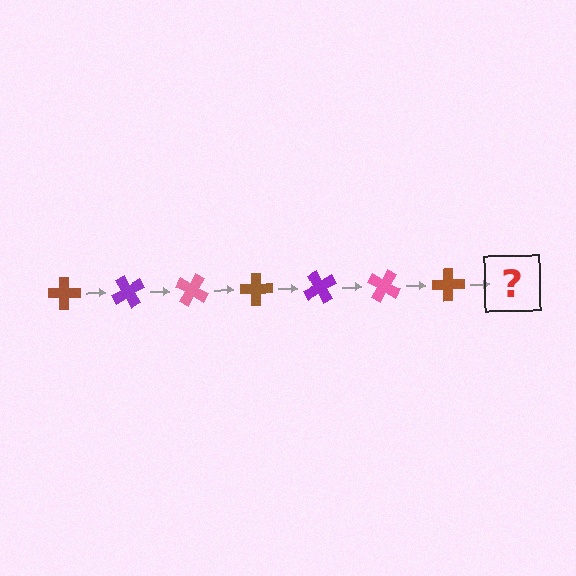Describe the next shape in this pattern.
It should be a purple cross, rotated 420 degrees from the start.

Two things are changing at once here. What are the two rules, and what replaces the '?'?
The two rules are that it rotates 60 degrees each step and the color cycles through brown, purple, and pink. The '?' should be a purple cross, rotated 420 degrees from the start.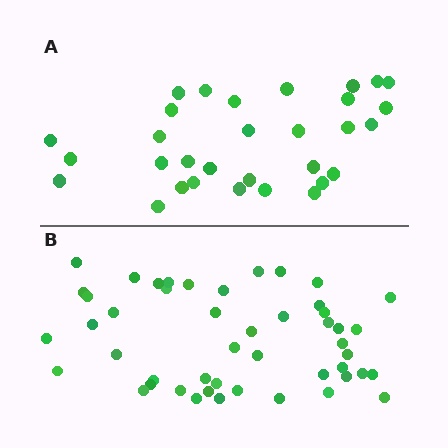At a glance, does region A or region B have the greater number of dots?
Region B (the bottom region) has more dots.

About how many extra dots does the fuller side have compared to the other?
Region B has approximately 15 more dots than region A.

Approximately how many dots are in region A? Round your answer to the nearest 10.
About 30 dots. (The exact count is 31, which rounds to 30.)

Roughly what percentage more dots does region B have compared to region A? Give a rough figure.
About 55% more.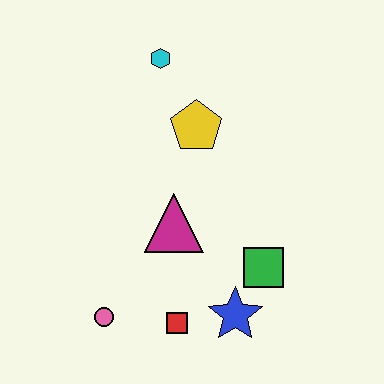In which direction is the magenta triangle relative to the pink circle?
The magenta triangle is above the pink circle.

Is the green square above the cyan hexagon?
No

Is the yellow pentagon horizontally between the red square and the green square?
Yes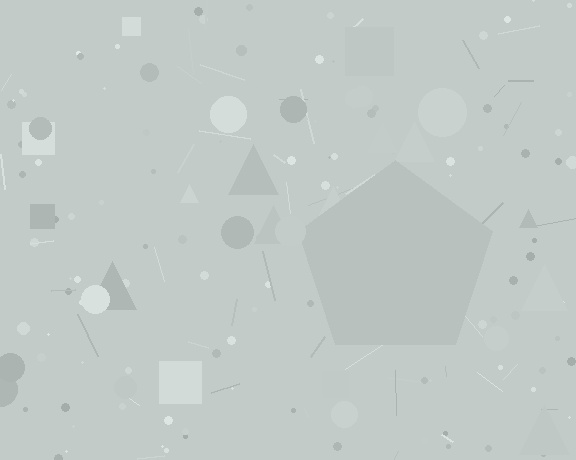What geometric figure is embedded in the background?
A pentagon is embedded in the background.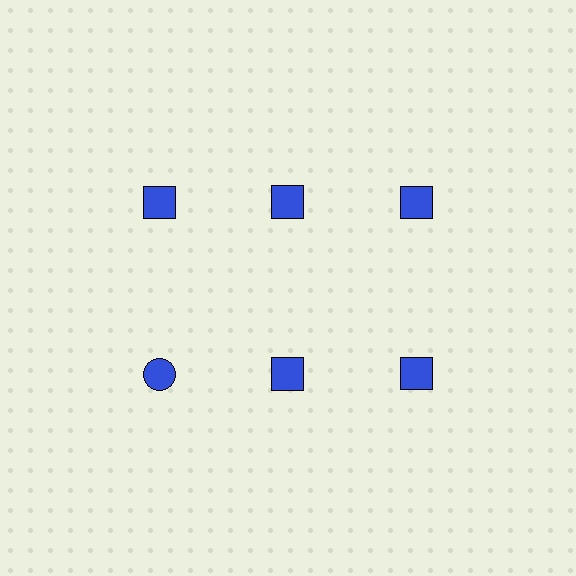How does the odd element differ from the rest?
It has a different shape: circle instead of square.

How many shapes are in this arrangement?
There are 6 shapes arranged in a grid pattern.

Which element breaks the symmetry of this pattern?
The blue circle in the second row, leftmost column breaks the symmetry. All other shapes are blue squares.